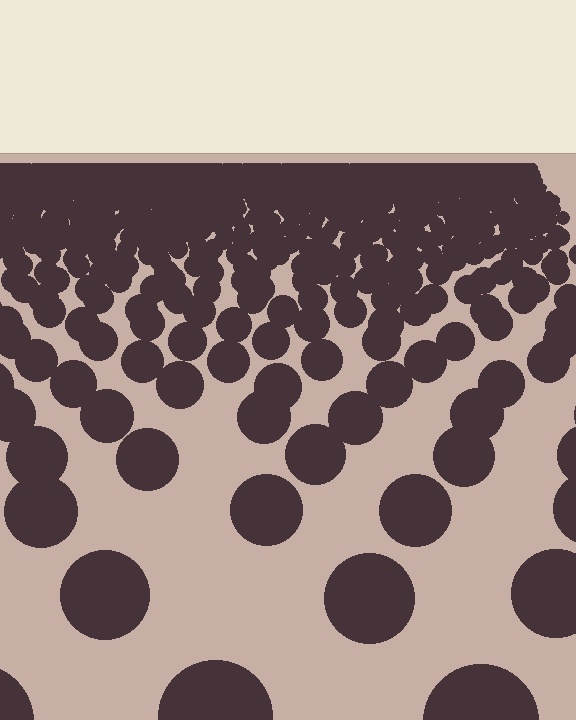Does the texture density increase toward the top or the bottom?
Density increases toward the top.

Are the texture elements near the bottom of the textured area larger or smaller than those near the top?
Larger. Near the bottom, elements are closer to the viewer and appear at a bigger on-screen size.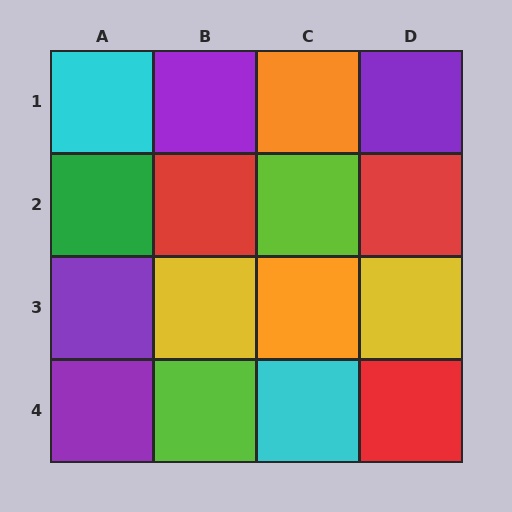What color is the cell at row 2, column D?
Red.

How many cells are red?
3 cells are red.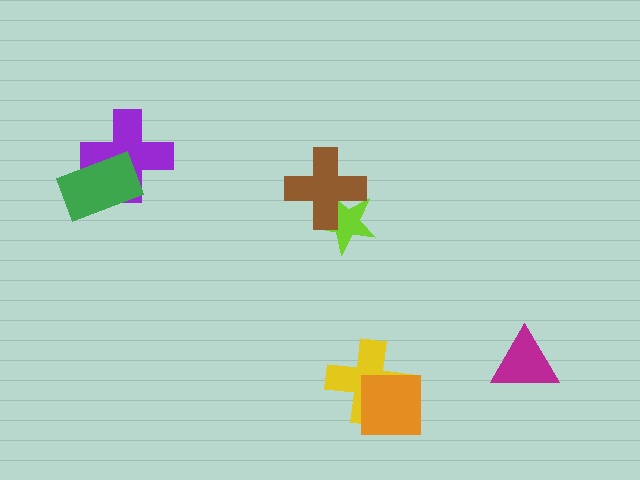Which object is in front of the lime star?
The brown cross is in front of the lime star.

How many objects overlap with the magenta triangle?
0 objects overlap with the magenta triangle.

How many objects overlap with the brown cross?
1 object overlaps with the brown cross.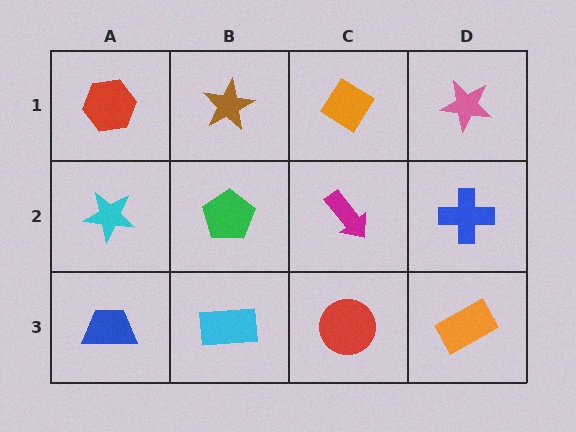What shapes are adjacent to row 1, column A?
A cyan star (row 2, column A), a brown star (row 1, column B).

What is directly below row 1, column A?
A cyan star.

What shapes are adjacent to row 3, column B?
A green pentagon (row 2, column B), a blue trapezoid (row 3, column A), a red circle (row 3, column C).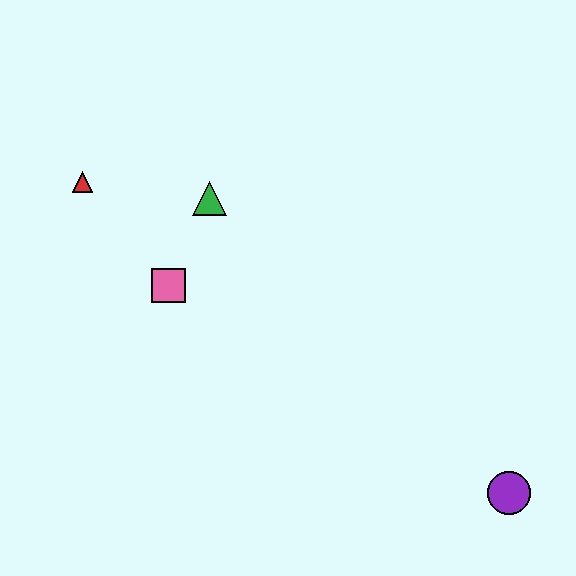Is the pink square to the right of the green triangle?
No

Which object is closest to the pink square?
The green triangle is closest to the pink square.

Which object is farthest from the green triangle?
The purple circle is farthest from the green triangle.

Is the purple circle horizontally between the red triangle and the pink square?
No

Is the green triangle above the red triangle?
No